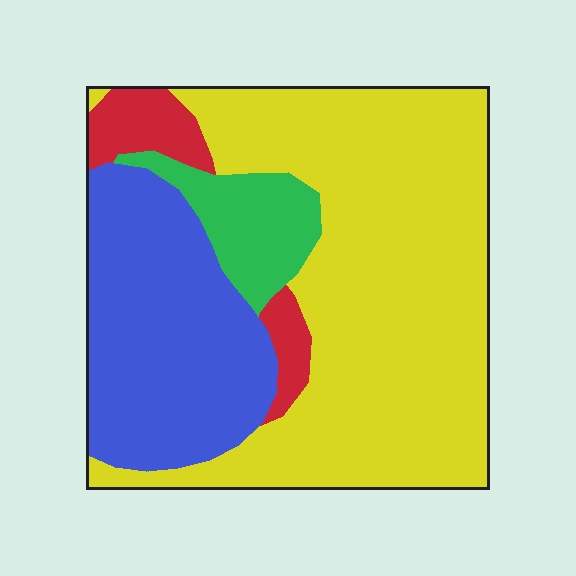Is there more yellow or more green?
Yellow.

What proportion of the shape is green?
Green takes up less than a quarter of the shape.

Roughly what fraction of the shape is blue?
Blue takes up about one quarter (1/4) of the shape.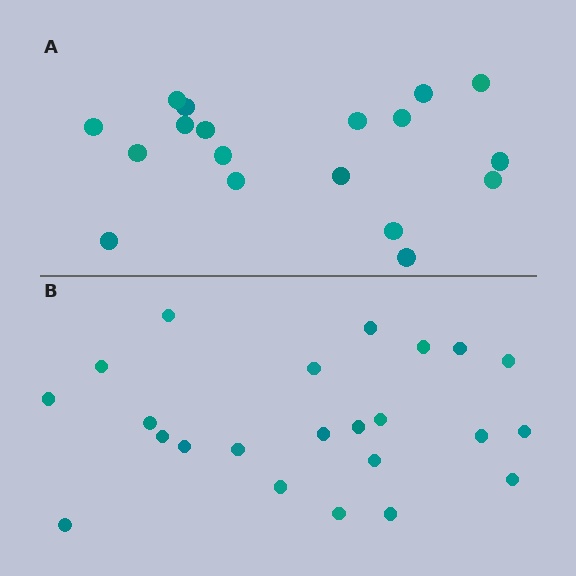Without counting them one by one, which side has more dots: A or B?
Region B (the bottom region) has more dots.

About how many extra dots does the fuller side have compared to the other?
Region B has about 5 more dots than region A.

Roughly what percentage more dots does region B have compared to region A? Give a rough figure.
About 30% more.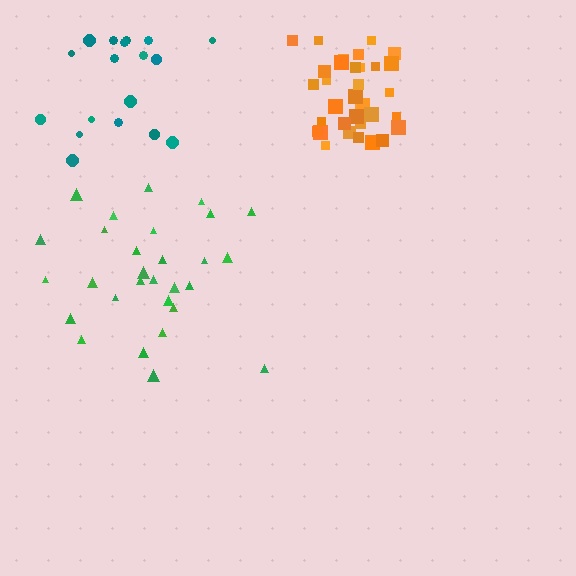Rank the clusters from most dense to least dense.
orange, green, teal.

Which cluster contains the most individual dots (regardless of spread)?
Orange (34).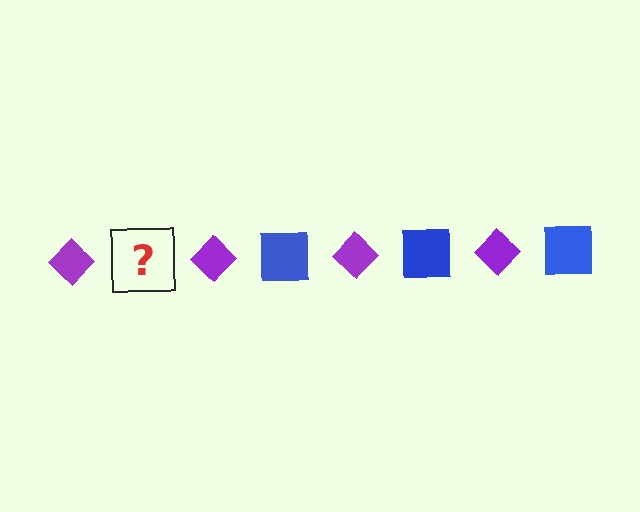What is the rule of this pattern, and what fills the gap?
The rule is that the pattern alternates between purple diamond and blue square. The gap should be filled with a blue square.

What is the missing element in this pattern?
The missing element is a blue square.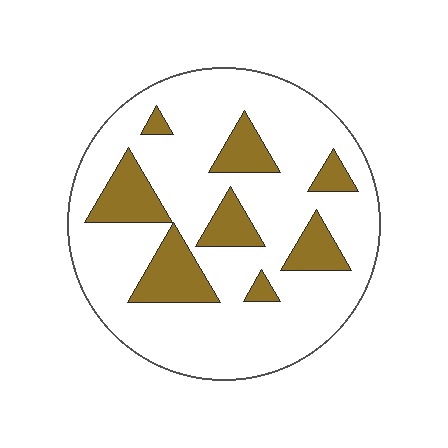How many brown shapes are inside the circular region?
8.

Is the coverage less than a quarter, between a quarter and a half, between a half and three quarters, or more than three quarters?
Less than a quarter.